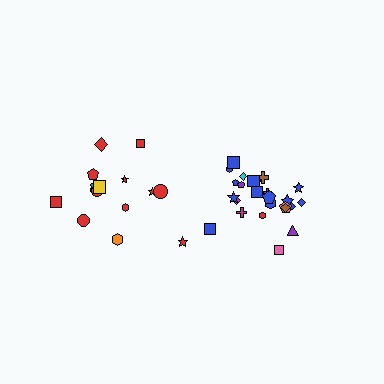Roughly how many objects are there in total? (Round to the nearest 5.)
Roughly 40 objects in total.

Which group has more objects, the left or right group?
The right group.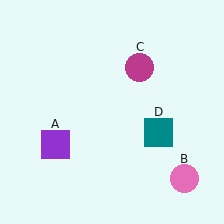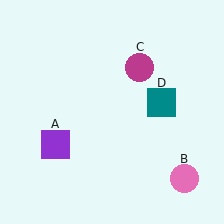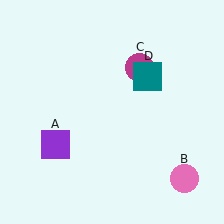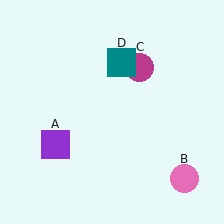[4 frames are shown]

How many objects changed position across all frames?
1 object changed position: teal square (object D).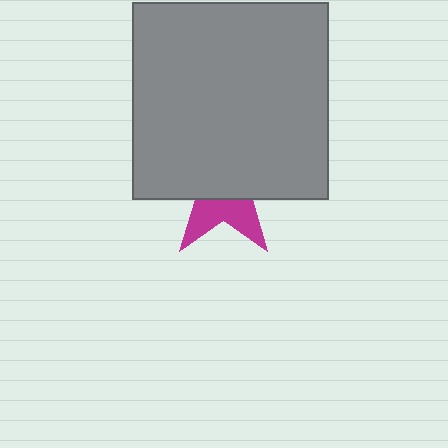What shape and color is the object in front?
The object in front is a gray square.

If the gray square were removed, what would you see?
You would see the complete magenta star.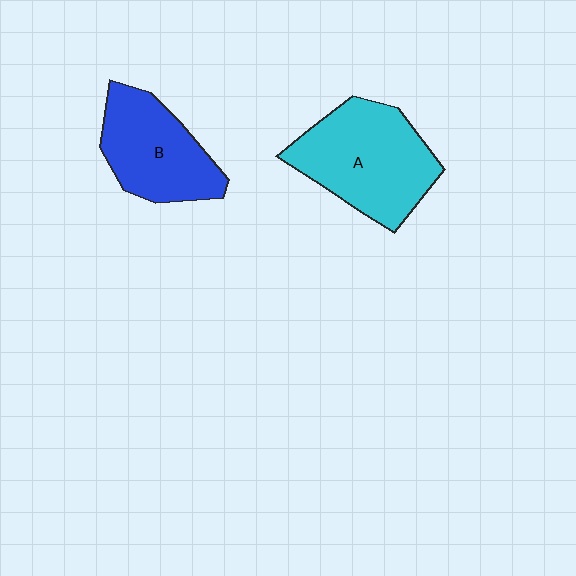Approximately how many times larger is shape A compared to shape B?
Approximately 1.3 times.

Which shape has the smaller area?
Shape B (blue).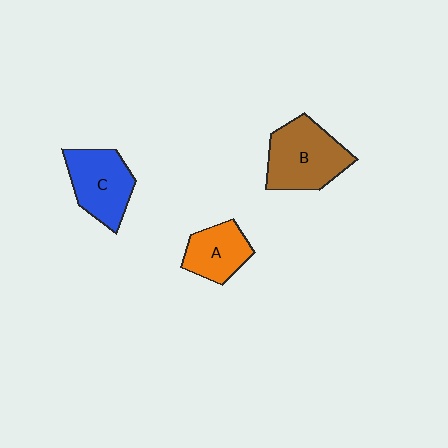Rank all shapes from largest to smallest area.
From largest to smallest: B (brown), C (blue), A (orange).